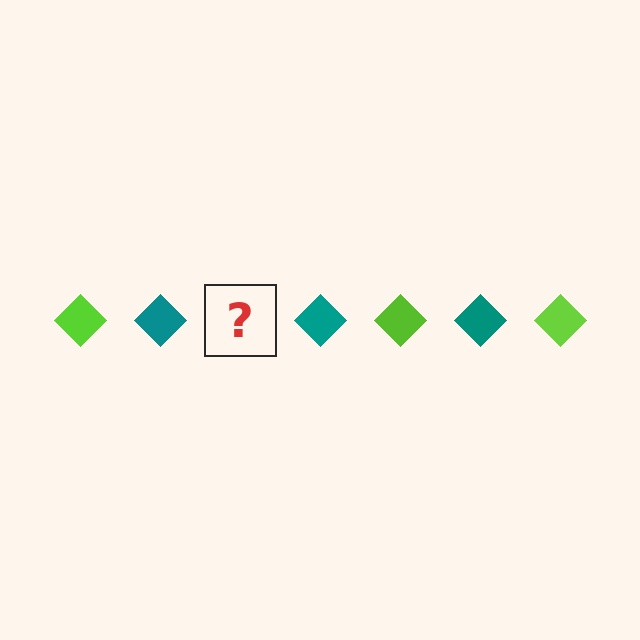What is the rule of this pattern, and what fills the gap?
The rule is that the pattern cycles through lime, teal diamonds. The gap should be filled with a lime diamond.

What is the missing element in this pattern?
The missing element is a lime diamond.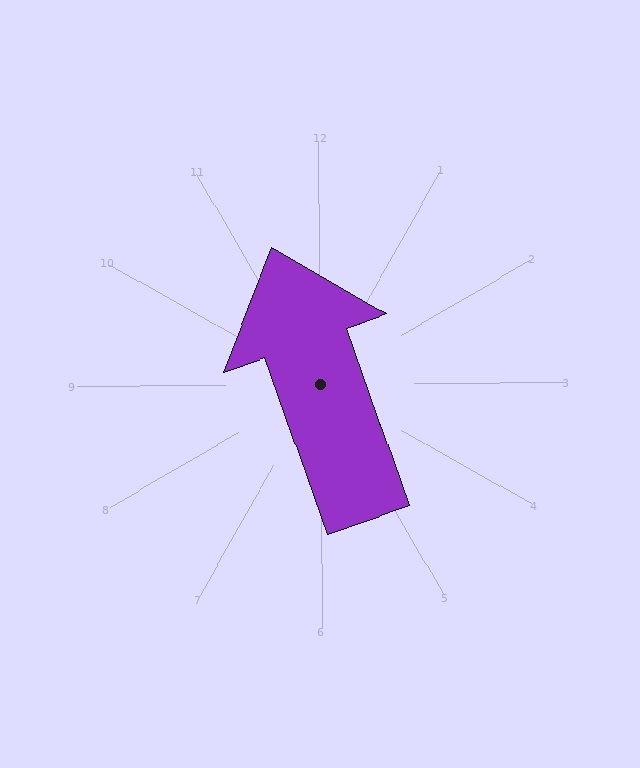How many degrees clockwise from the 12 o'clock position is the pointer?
Approximately 341 degrees.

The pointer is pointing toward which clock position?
Roughly 11 o'clock.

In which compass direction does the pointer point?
North.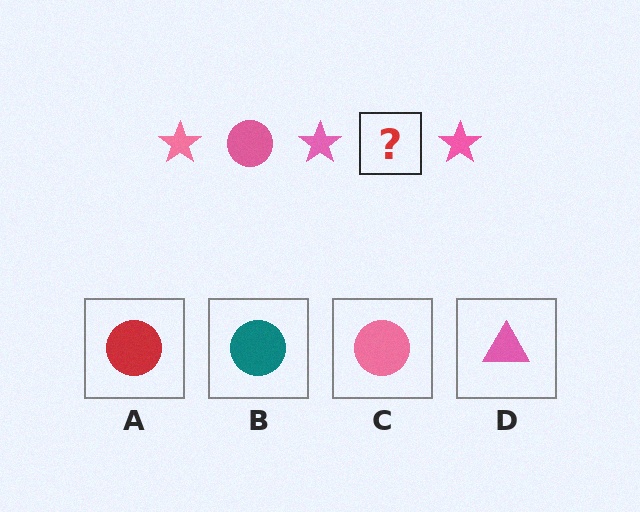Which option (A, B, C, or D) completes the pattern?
C.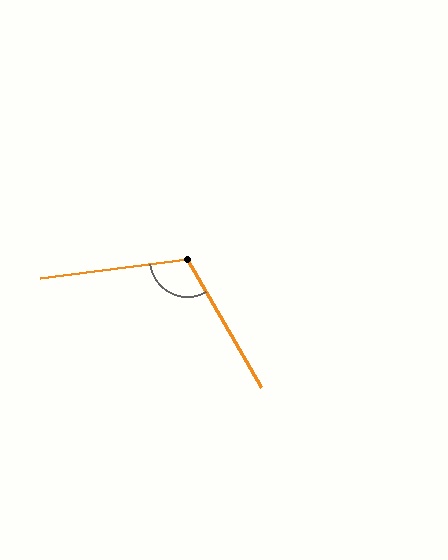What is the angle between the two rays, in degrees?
Approximately 113 degrees.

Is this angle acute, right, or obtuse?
It is obtuse.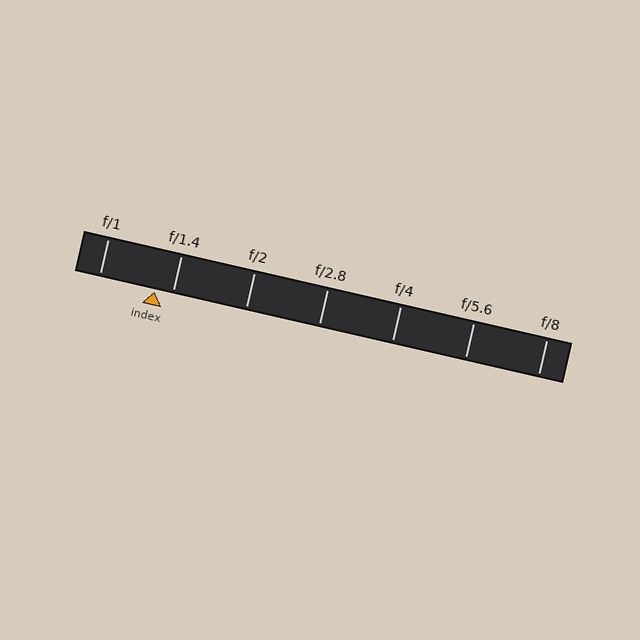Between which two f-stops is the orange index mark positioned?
The index mark is between f/1 and f/1.4.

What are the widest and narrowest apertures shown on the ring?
The widest aperture shown is f/1 and the narrowest is f/8.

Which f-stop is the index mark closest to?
The index mark is closest to f/1.4.